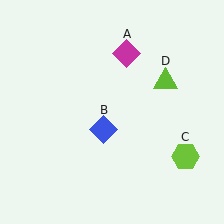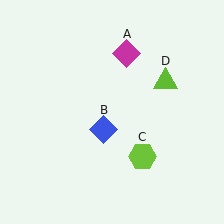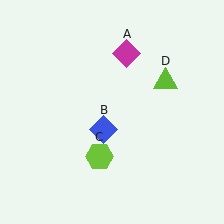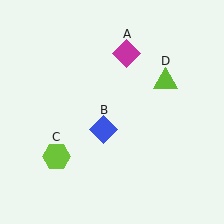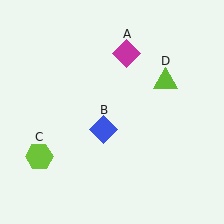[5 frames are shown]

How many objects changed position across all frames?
1 object changed position: lime hexagon (object C).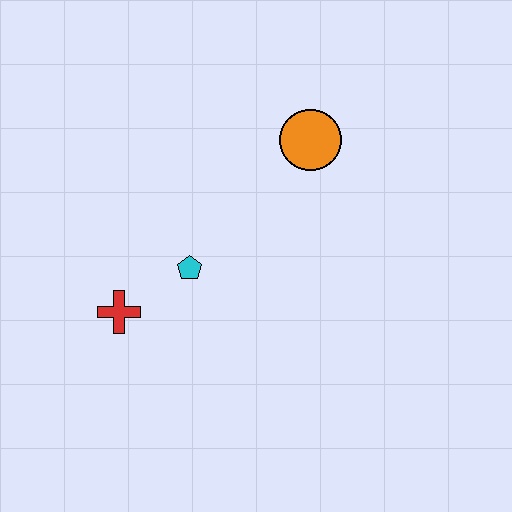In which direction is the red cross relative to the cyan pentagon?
The red cross is to the left of the cyan pentagon.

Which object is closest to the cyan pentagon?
The red cross is closest to the cyan pentagon.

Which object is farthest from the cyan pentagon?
The orange circle is farthest from the cyan pentagon.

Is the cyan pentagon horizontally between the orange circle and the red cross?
Yes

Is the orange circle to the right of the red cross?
Yes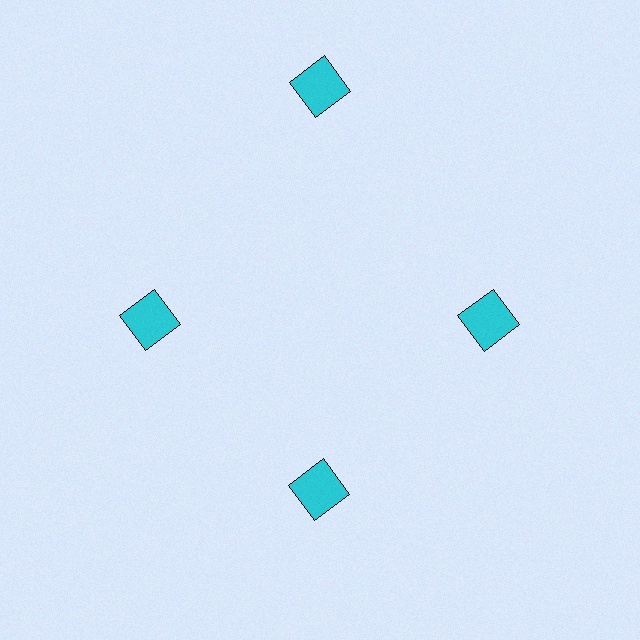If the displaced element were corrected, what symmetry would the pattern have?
It would have 4-fold rotational symmetry — the pattern would map onto itself every 90 degrees.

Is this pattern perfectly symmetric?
No. The 4 cyan squares are arranged in a ring, but one element near the 12 o'clock position is pushed outward from the center, breaking the 4-fold rotational symmetry.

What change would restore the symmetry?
The symmetry would be restored by moving it inward, back onto the ring so that all 4 squares sit at equal angles and equal distance from the center.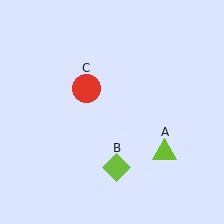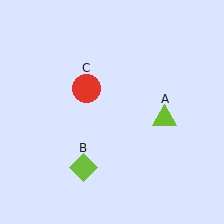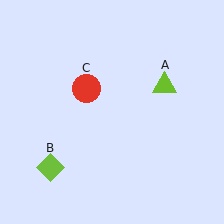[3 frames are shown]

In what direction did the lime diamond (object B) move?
The lime diamond (object B) moved left.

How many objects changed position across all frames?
2 objects changed position: lime triangle (object A), lime diamond (object B).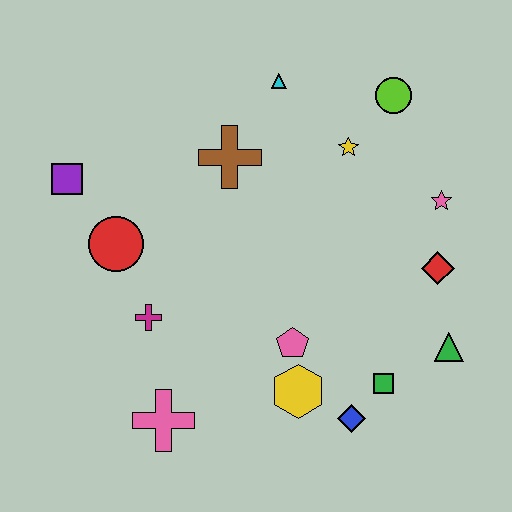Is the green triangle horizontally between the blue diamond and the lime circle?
No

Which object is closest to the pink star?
The red diamond is closest to the pink star.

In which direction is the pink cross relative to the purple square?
The pink cross is below the purple square.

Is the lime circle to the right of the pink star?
No